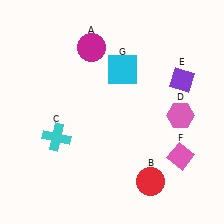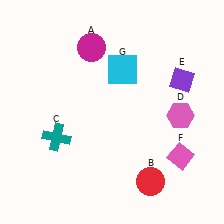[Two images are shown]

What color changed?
The cross (C) changed from cyan in Image 1 to teal in Image 2.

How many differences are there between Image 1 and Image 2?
There is 1 difference between the two images.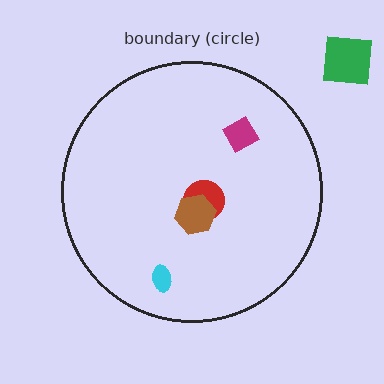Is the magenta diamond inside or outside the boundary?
Inside.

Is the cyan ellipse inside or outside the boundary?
Inside.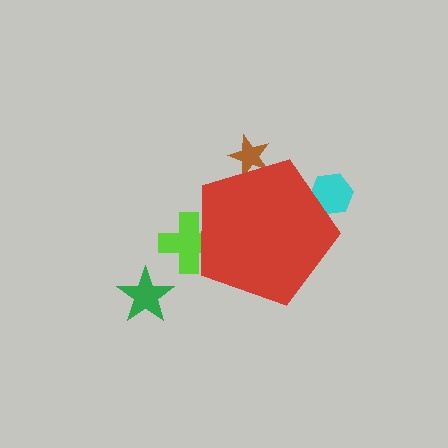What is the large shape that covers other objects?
A red pentagon.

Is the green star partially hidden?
No, the green star is fully visible.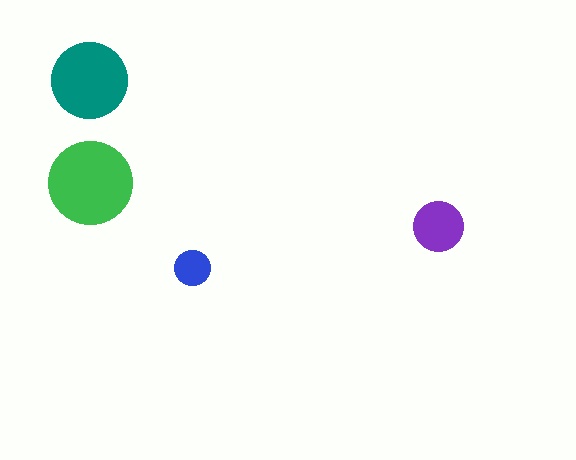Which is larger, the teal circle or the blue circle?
The teal one.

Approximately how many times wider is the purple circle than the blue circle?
About 1.5 times wider.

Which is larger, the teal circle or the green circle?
The green one.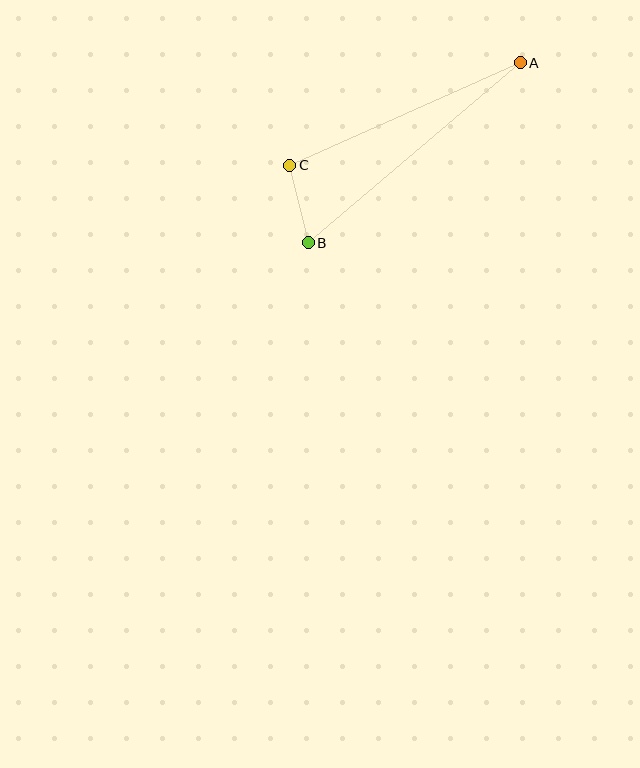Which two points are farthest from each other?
Points A and B are farthest from each other.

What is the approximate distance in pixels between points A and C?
The distance between A and C is approximately 253 pixels.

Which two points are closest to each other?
Points B and C are closest to each other.